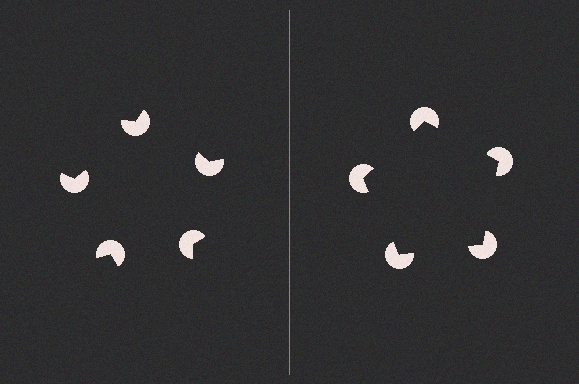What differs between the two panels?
The pac-man discs are positioned identically on both sides; only the wedge orientations differ. On the right they align to a pentagon; on the left they are misaligned.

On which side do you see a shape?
An illusory pentagon appears on the right side. On the left side the wedge cuts are rotated, so no coherent shape forms.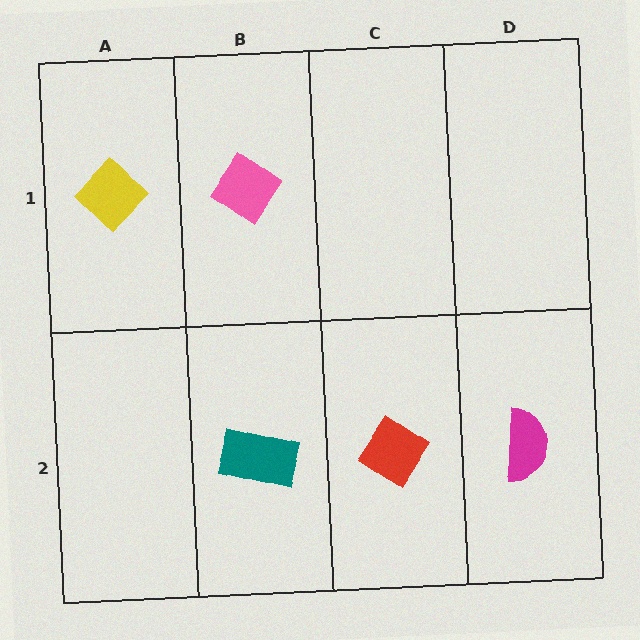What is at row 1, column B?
A pink diamond.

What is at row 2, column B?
A teal rectangle.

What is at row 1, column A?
A yellow diamond.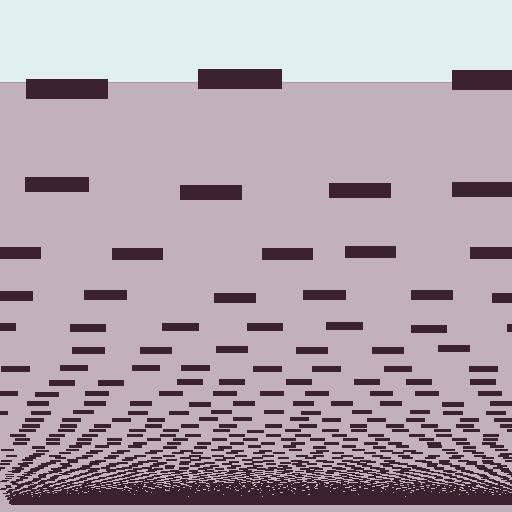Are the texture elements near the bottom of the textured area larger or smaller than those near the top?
Smaller. The gradient is inverted — elements near the bottom are smaller and denser.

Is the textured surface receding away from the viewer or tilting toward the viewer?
The surface appears to tilt toward the viewer. Texture elements get larger and sparser toward the top.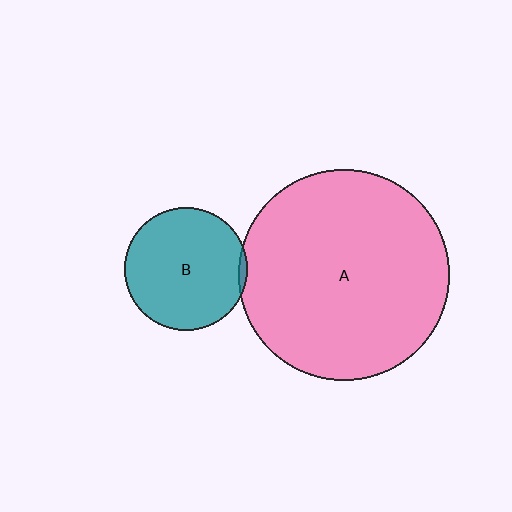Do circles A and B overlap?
Yes.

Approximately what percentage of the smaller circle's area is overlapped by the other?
Approximately 5%.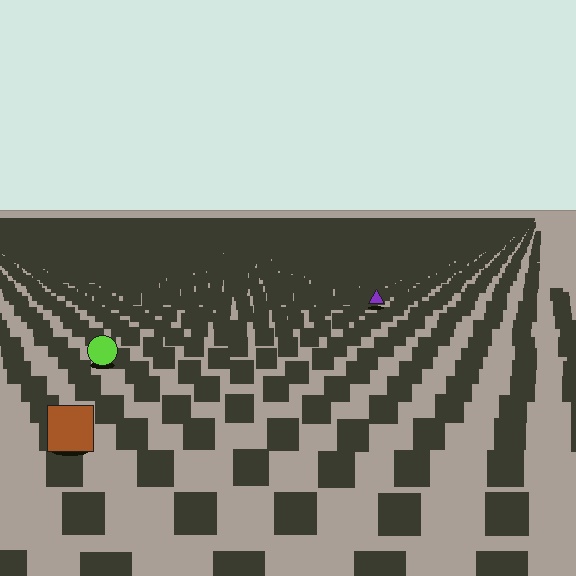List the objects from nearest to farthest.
From nearest to farthest: the brown square, the lime circle, the purple triangle.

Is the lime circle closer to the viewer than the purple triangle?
Yes. The lime circle is closer — you can tell from the texture gradient: the ground texture is coarser near it.